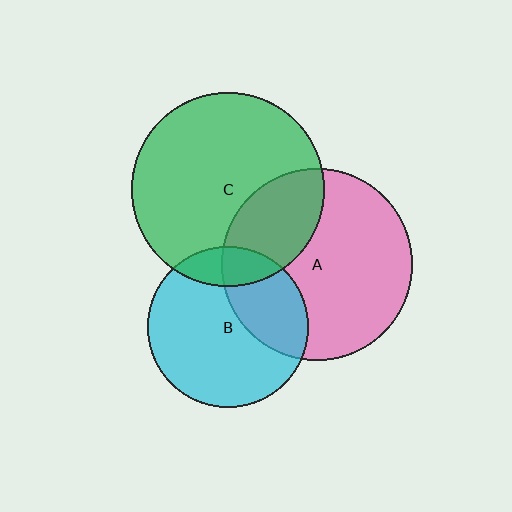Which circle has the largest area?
Circle C (green).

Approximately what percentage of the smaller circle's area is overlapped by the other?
Approximately 30%.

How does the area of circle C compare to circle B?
Approximately 1.5 times.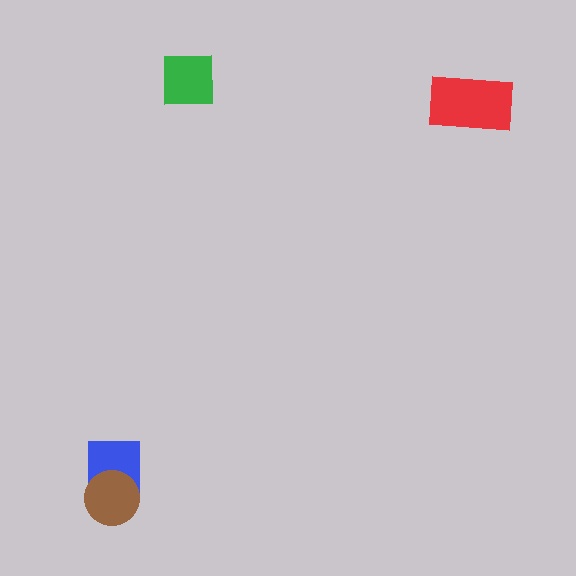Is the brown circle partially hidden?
No, no other shape covers it.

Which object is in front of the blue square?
The brown circle is in front of the blue square.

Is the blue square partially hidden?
Yes, it is partially covered by another shape.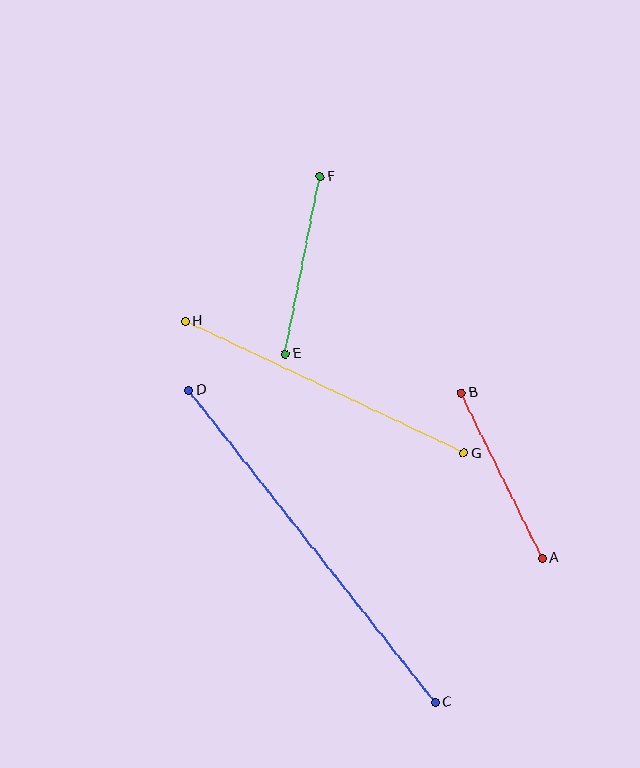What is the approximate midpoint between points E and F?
The midpoint is at approximately (303, 265) pixels.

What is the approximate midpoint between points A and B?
The midpoint is at approximately (502, 475) pixels.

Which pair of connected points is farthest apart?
Points C and D are farthest apart.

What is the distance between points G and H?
The distance is approximately 308 pixels.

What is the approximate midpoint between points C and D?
The midpoint is at approximately (312, 546) pixels.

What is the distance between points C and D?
The distance is approximately 397 pixels.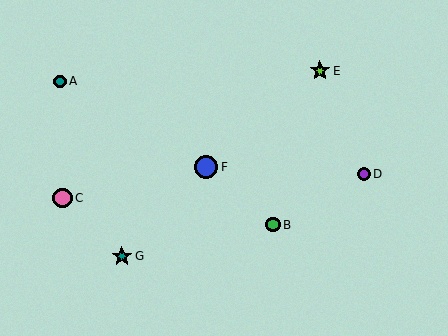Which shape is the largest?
The blue circle (labeled F) is the largest.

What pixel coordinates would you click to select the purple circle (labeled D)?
Click at (364, 174) to select the purple circle D.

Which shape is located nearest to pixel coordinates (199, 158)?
The blue circle (labeled F) at (206, 167) is nearest to that location.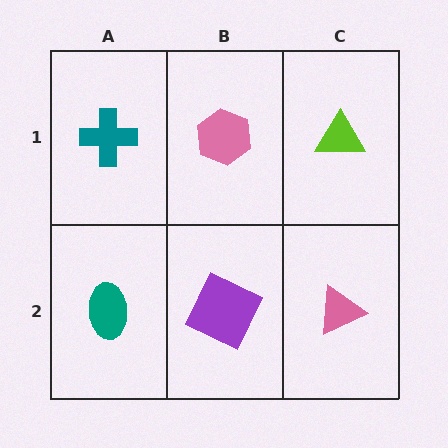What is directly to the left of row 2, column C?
A purple square.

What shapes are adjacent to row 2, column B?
A pink hexagon (row 1, column B), a teal ellipse (row 2, column A), a pink triangle (row 2, column C).